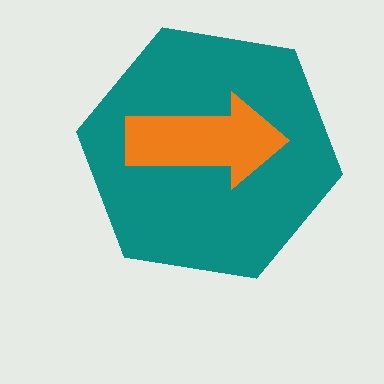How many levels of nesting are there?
2.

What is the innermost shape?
The orange arrow.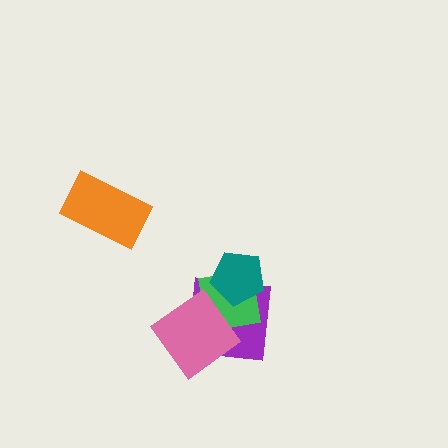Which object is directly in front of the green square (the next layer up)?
The pink diamond is directly in front of the green square.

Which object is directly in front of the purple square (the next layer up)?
The green square is directly in front of the purple square.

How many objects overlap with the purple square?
3 objects overlap with the purple square.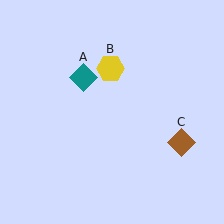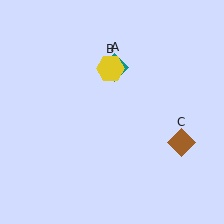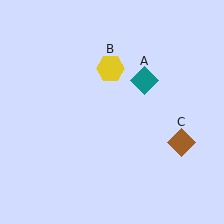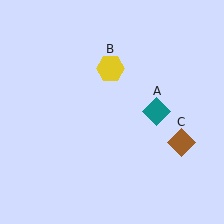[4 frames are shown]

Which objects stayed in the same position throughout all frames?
Yellow hexagon (object B) and brown diamond (object C) remained stationary.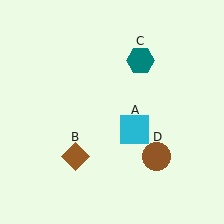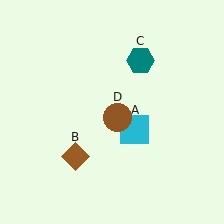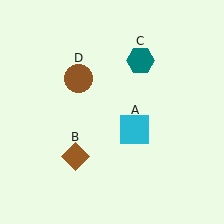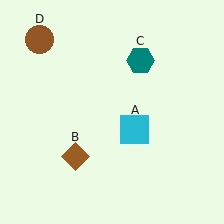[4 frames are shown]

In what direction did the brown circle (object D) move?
The brown circle (object D) moved up and to the left.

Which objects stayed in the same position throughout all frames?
Cyan square (object A) and brown diamond (object B) and teal hexagon (object C) remained stationary.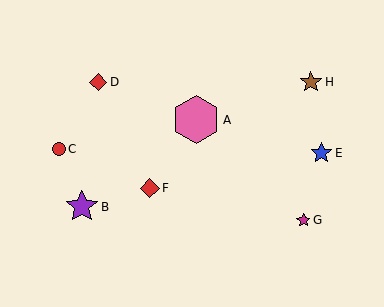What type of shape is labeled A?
Shape A is a pink hexagon.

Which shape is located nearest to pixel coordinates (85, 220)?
The purple star (labeled B) at (82, 207) is nearest to that location.